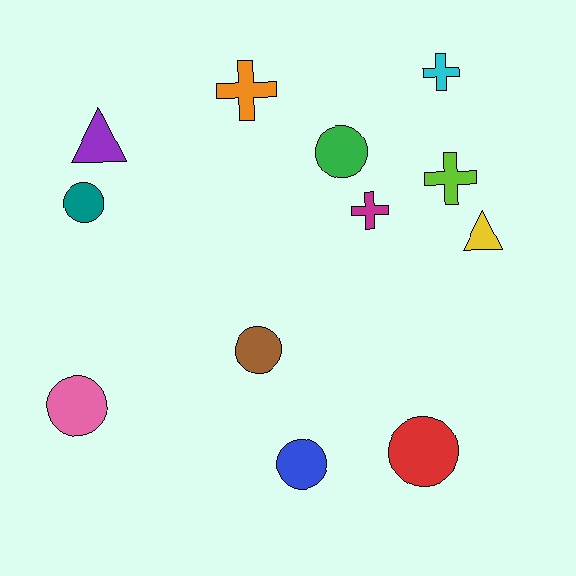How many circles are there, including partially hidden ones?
There are 6 circles.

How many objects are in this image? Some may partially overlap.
There are 12 objects.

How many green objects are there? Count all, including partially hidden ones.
There is 1 green object.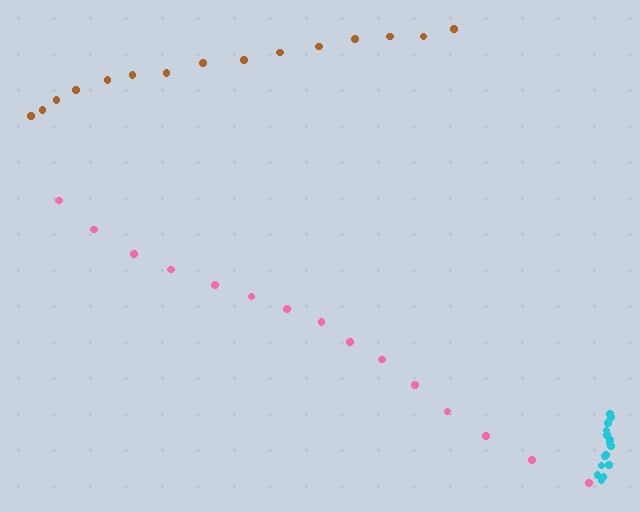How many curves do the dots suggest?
There are 3 distinct paths.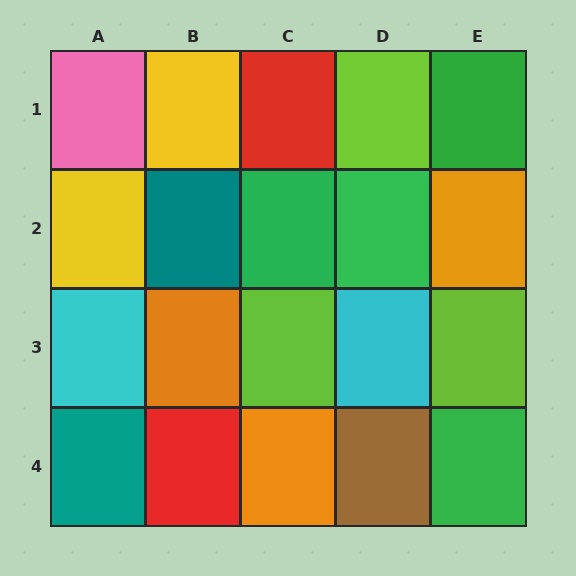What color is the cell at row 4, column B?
Red.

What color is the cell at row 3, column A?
Cyan.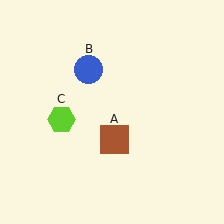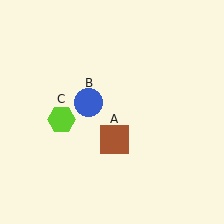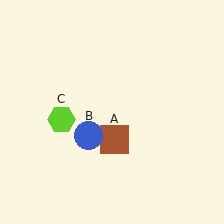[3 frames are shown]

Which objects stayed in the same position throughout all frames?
Brown square (object A) and lime hexagon (object C) remained stationary.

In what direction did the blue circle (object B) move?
The blue circle (object B) moved down.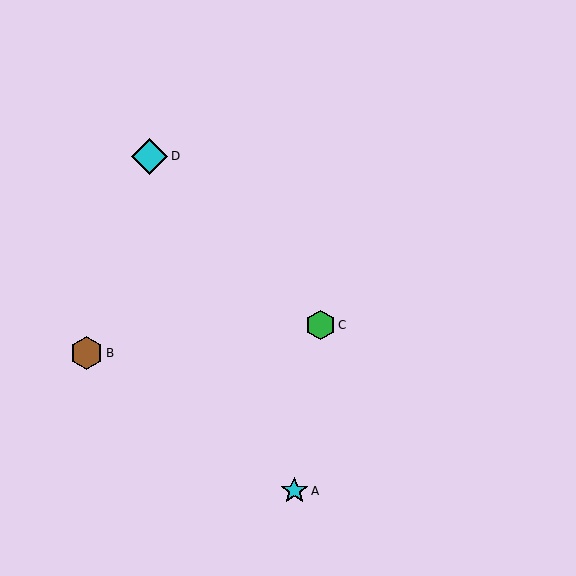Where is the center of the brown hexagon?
The center of the brown hexagon is at (87, 353).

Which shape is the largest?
The cyan diamond (labeled D) is the largest.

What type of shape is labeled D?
Shape D is a cyan diamond.